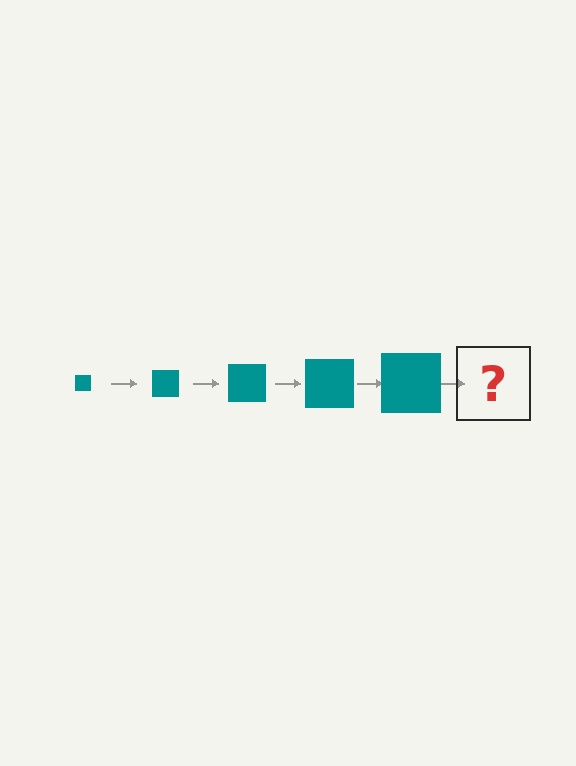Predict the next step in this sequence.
The next step is a teal square, larger than the previous one.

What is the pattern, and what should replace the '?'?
The pattern is that the square gets progressively larger each step. The '?' should be a teal square, larger than the previous one.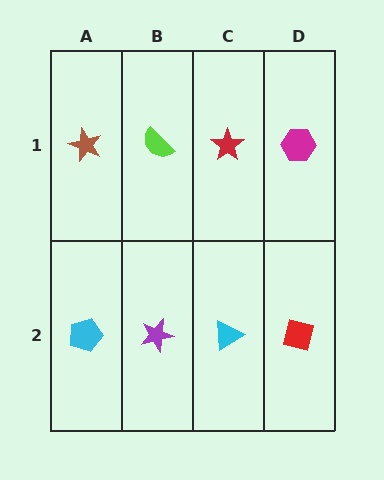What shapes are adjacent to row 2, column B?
A lime semicircle (row 1, column B), a cyan pentagon (row 2, column A), a cyan triangle (row 2, column C).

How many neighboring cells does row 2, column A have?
2.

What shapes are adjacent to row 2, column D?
A magenta hexagon (row 1, column D), a cyan triangle (row 2, column C).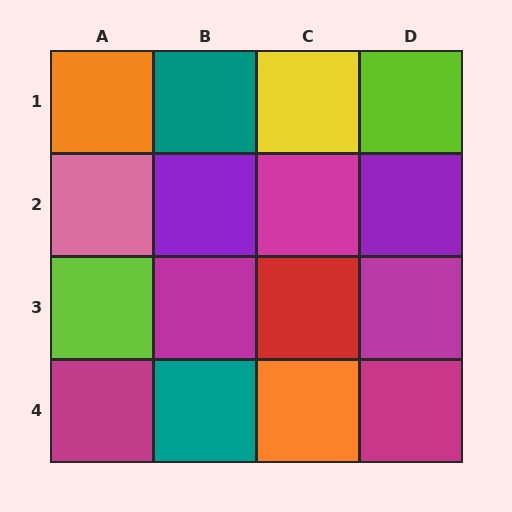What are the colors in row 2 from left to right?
Pink, purple, magenta, purple.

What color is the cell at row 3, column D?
Magenta.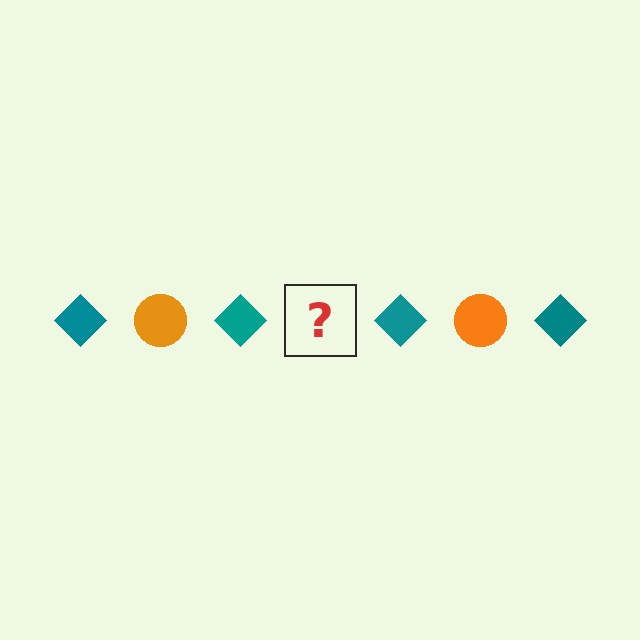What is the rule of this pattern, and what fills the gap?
The rule is that the pattern alternates between teal diamond and orange circle. The gap should be filled with an orange circle.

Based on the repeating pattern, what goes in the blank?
The blank should be an orange circle.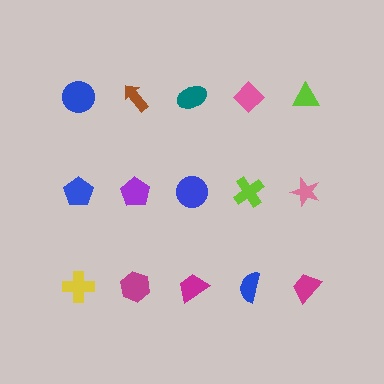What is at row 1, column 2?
A brown arrow.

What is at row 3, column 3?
A magenta trapezoid.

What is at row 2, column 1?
A blue pentagon.